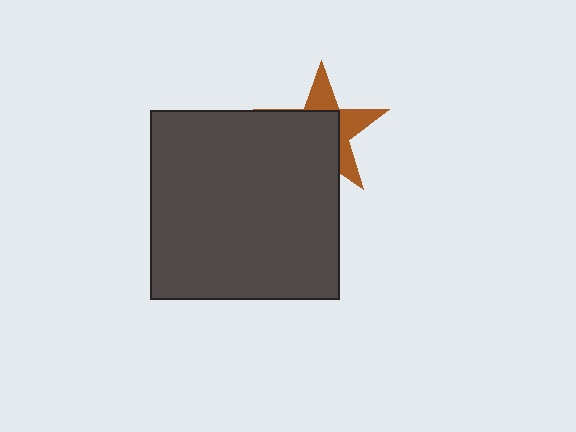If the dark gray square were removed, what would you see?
You would see the complete brown star.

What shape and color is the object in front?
The object in front is a dark gray square.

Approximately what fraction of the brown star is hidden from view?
Roughly 60% of the brown star is hidden behind the dark gray square.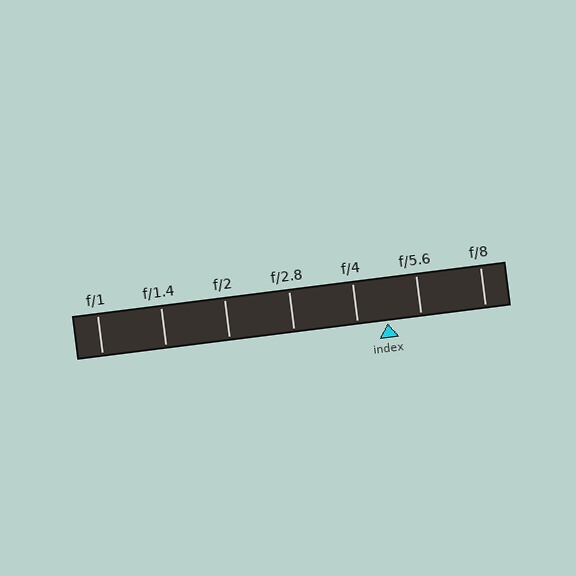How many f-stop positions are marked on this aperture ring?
There are 7 f-stop positions marked.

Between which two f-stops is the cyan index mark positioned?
The index mark is between f/4 and f/5.6.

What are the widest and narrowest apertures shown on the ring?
The widest aperture shown is f/1 and the narrowest is f/8.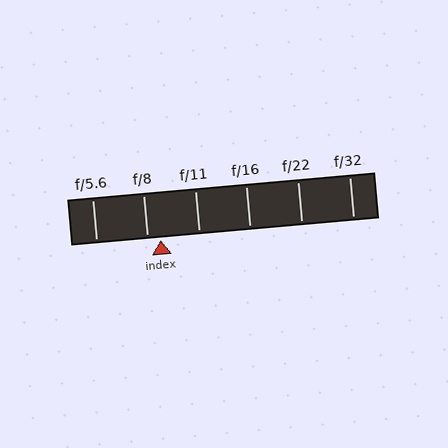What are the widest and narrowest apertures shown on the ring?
The widest aperture shown is f/5.6 and the narrowest is f/32.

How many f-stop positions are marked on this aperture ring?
There are 6 f-stop positions marked.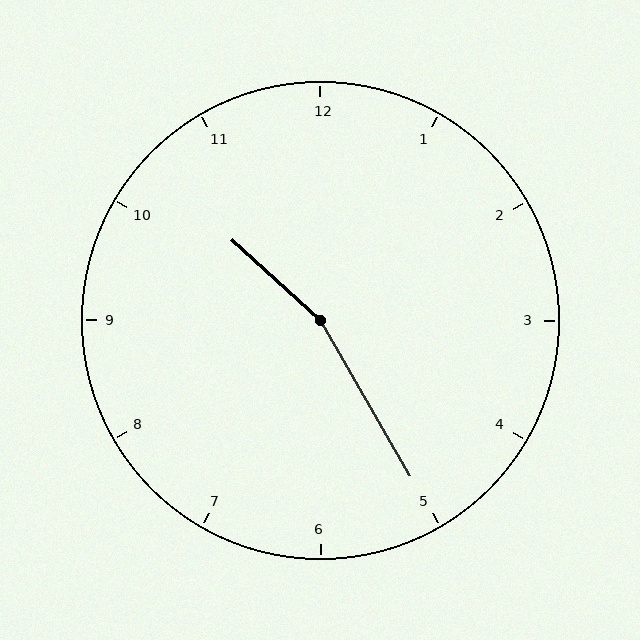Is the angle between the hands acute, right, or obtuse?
It is obtuse.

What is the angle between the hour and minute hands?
Approximately 162 degrees.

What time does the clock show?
10:25.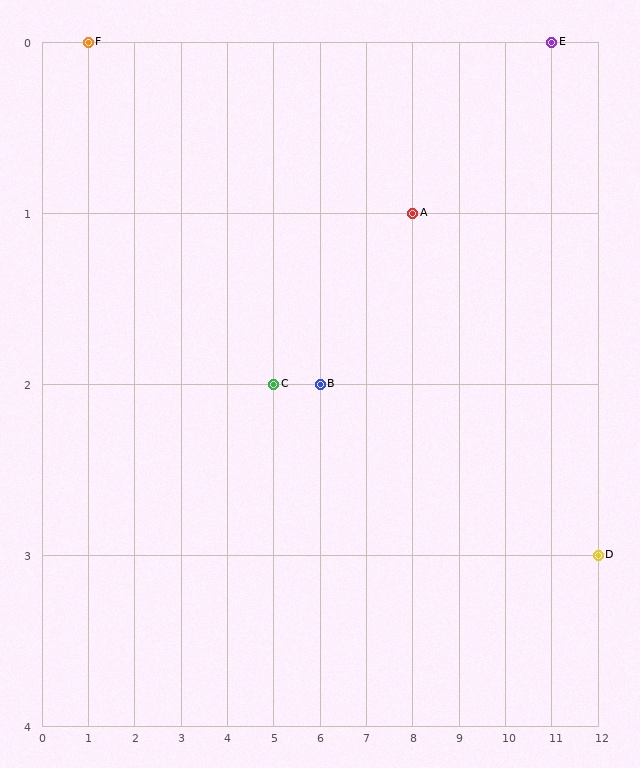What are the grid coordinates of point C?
Point C is at grid coordinates (5, 2).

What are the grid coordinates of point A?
Point A is at grid coordinates (8, 1).